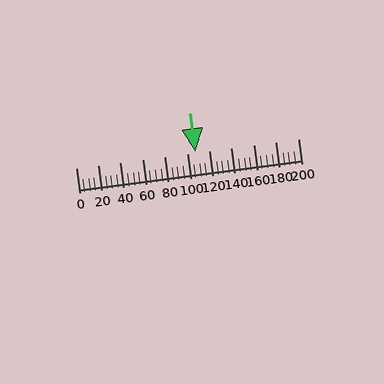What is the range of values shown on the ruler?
The ruler shows values from 0 to 200.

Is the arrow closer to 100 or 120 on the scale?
The arrow is closer to 100.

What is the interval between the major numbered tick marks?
The major tick marks are spaced 20 units apart.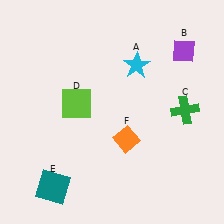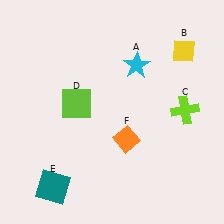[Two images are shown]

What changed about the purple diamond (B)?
In Image 1, B is purple. In Image 2, it changed to yellow.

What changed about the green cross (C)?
In Image 1, C is green. In Image 2, it changed to lime.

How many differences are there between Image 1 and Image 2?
There are 2 differences between the two images.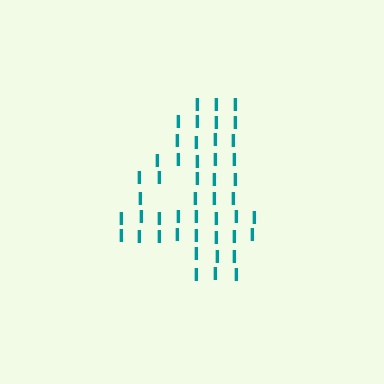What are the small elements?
The small elements are letter I's.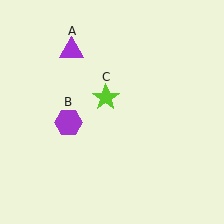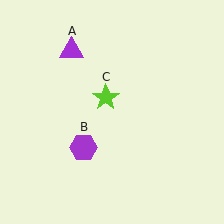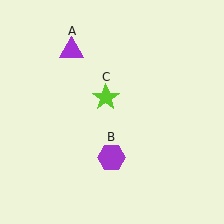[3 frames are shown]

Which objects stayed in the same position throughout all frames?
Purple triangle (object A) and lime star (object C) remained stationary.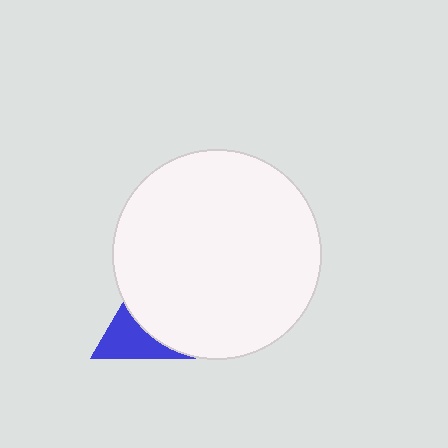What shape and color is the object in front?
The object in front is a white circle.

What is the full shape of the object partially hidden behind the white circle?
The partially hidden object is a blue triangle.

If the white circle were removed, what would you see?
You would see the complete blue triangle.